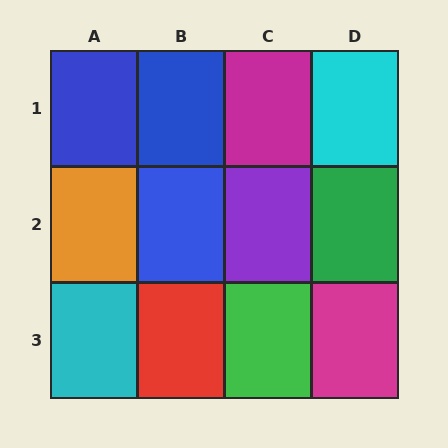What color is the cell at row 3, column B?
Red.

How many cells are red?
1 cell is red.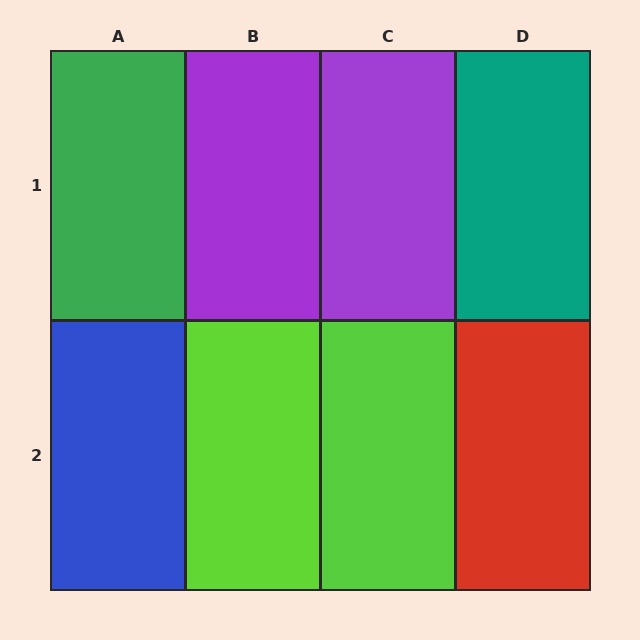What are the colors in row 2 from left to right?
Blue, lime, lime, red.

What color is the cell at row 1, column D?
Teal.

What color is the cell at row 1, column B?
Purple.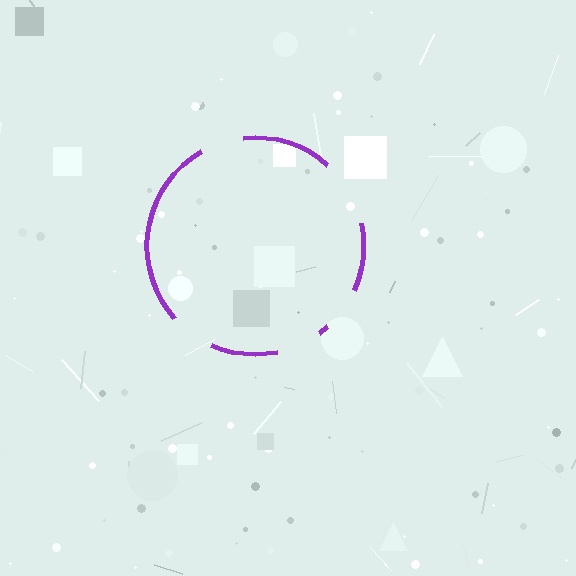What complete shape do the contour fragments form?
The contour fragments form a circle.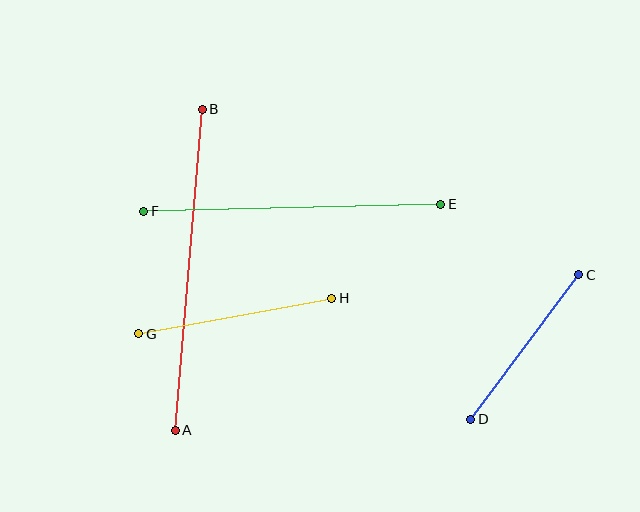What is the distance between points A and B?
The distance is approximately 322 pixels.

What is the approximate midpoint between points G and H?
The midpoint is at approximately (235, 316) pixels.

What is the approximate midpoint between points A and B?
The midpoint is at approximately (189, 270) pixels.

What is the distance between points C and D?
The distance is approximately 181 pixels.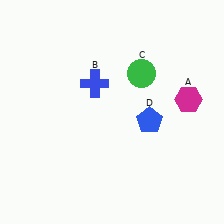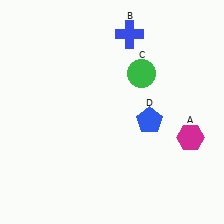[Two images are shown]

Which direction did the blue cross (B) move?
The blue cross (B) moved up.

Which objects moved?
The objects that moved are: the magenta hexagon (A), the blue cross (B).